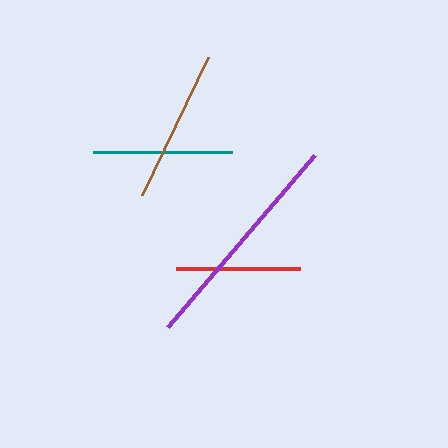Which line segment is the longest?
The purple line is the longest at approximately 227 pixels.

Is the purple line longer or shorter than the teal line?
The purple line is longer than the teal line.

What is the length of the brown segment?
The brown segment is approximately 153 pixels long.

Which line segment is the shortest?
The red line is the shortest at approximately 124 pixels.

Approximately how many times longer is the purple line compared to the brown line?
The purple line is approximately 1.5 times the length of the brown line.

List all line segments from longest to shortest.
From longest to shortest: purple, brown, teal, red.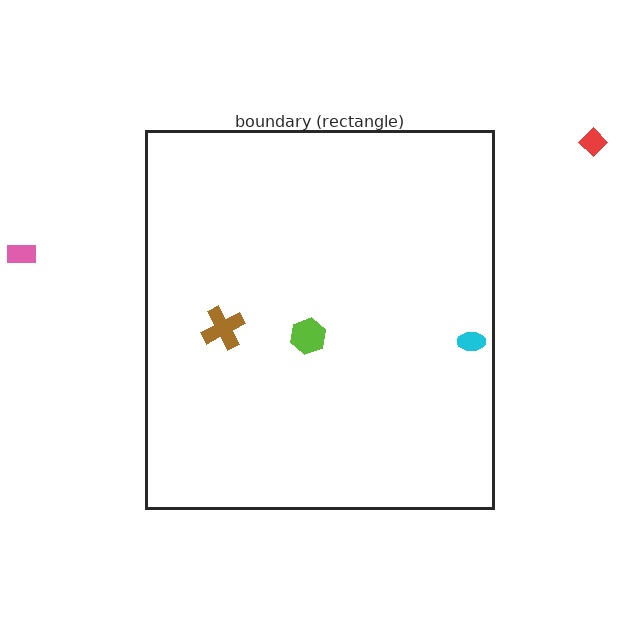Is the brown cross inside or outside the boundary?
Inside.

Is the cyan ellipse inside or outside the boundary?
Inside.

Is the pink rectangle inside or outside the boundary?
Outside.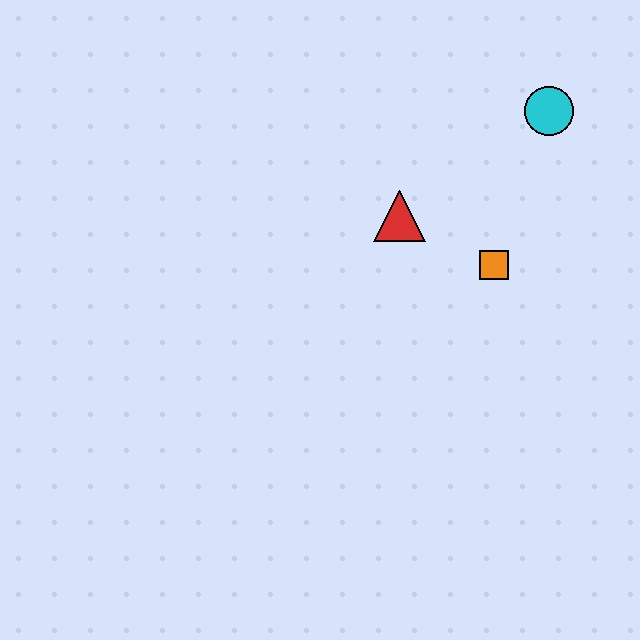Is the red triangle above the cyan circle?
No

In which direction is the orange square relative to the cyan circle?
The orange square is below the cyan circle.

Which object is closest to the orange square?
The red triangle is closest to the orange square.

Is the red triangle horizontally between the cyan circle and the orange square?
No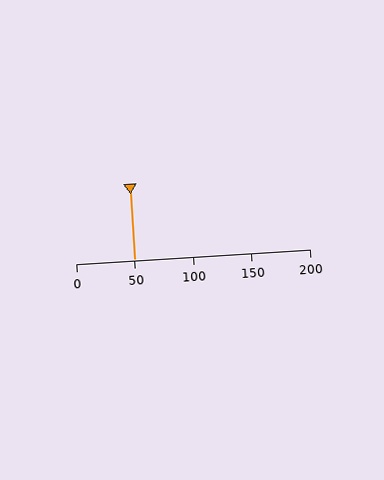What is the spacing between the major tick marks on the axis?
The major ticks are spaced 50 apart.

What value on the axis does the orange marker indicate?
The marker indicates approximately 50.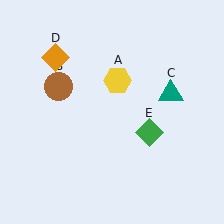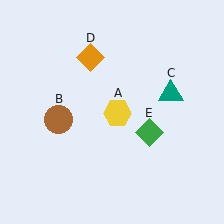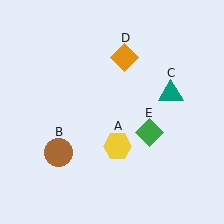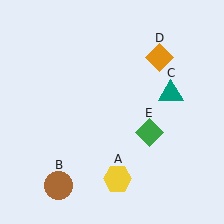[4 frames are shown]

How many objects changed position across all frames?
3 objects changed position: yellow hexagon (object A), brown circle (object B), orange diamond (object D).